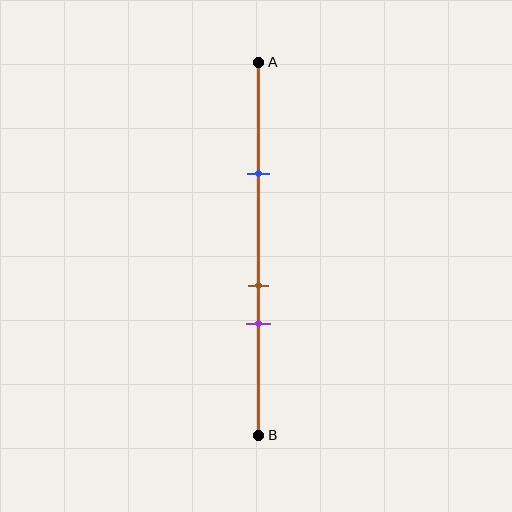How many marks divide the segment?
There are 3 marks dividing the segment.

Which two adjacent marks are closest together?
The brown and purple marks are the closest adjacent pair.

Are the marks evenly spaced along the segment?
No, the marks are not evenly spaced.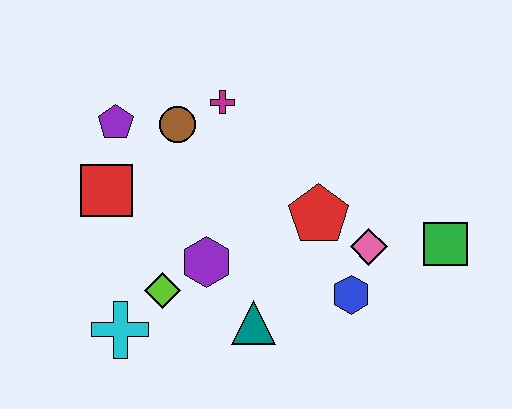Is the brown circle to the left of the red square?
No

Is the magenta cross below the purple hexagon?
No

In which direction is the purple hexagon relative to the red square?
The purple hexagon is to the right of the red square.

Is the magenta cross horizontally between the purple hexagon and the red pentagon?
Yes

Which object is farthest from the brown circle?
The green square is farthest from the brown circle.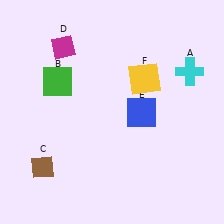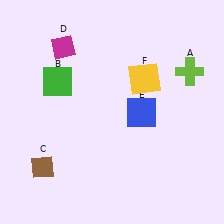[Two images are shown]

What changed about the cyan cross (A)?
In Image 1, A is cyan. In Image 2, it changed to lime.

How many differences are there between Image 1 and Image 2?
There is 1 difference between the two images.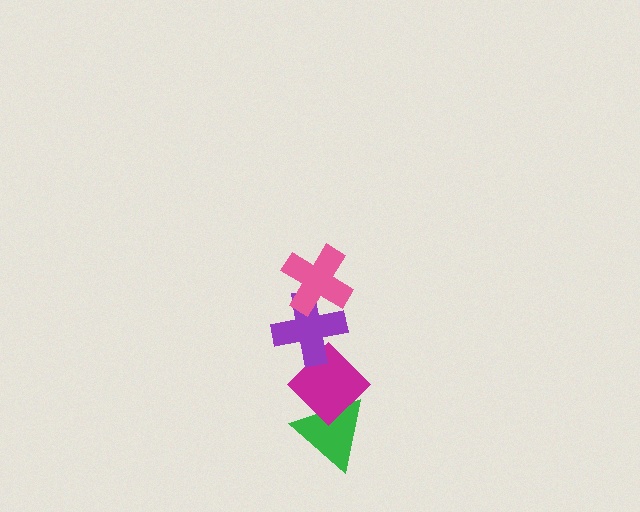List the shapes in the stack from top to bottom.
From top to bottom: the pink cross, the purple cross, the magenta diamond, the green triangle.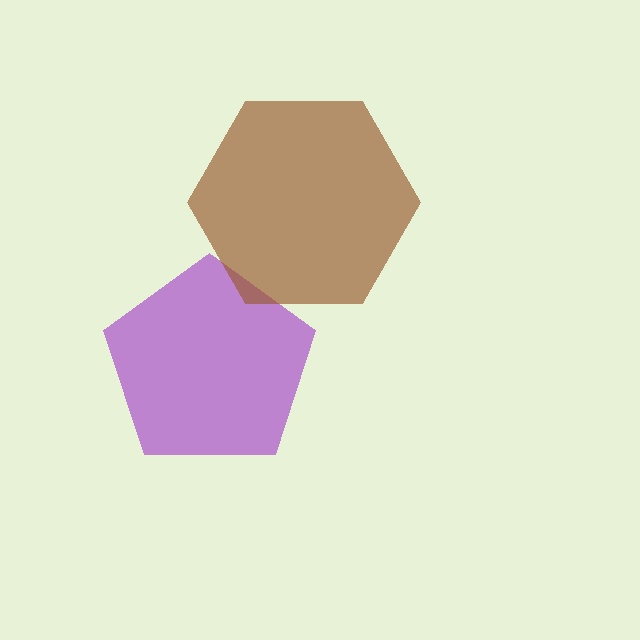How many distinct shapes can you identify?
There are 2 distinct shapes: a purple pentagon, a brown hexagon.